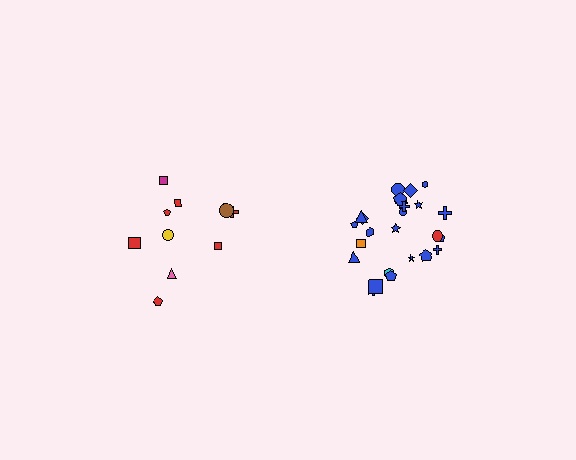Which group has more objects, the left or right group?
The right group.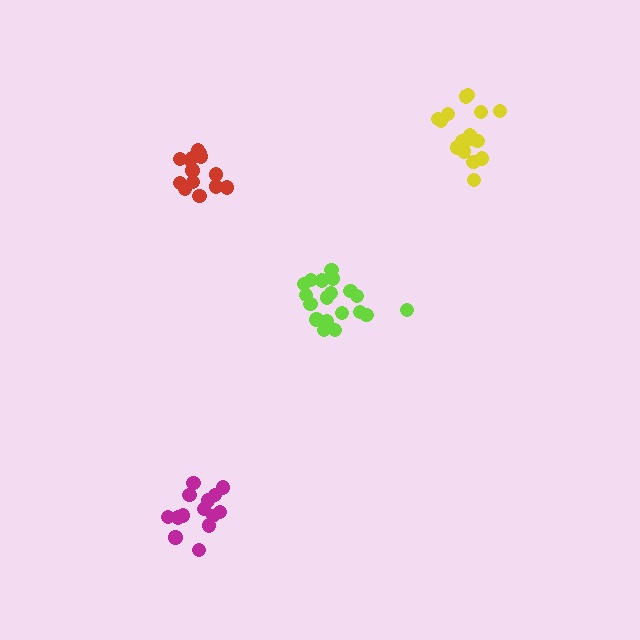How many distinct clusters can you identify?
There are 4 distinct clusters.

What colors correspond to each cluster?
The clusters are colored: magenta, red, yellow, lime.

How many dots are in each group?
Group 1: 14 dots, Group 2: 14 dots, Group 3: 18 dots, Group 4: 19 dots (65 total).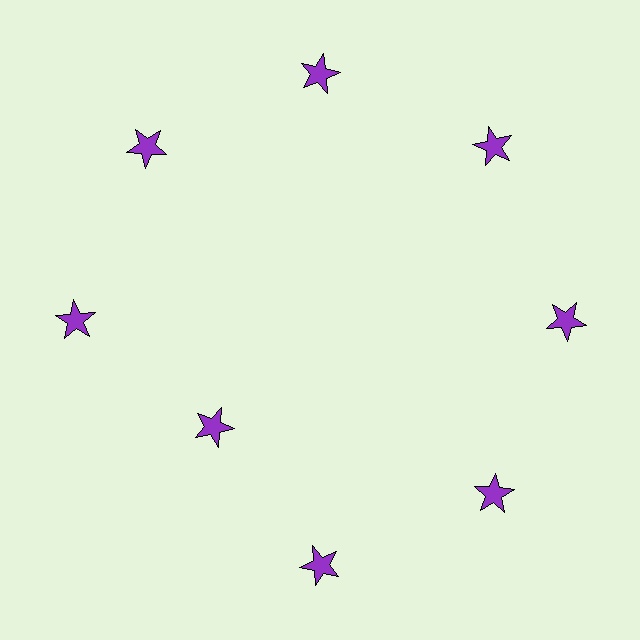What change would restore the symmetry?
The symmetry would be restored by moving it outward, back onto the ring so that all 8 stars sit at equal angles and equal distance from the center.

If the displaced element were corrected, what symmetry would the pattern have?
It would have 8-fold rotational symmetry — the pattern would map onto itself every 45 degrees.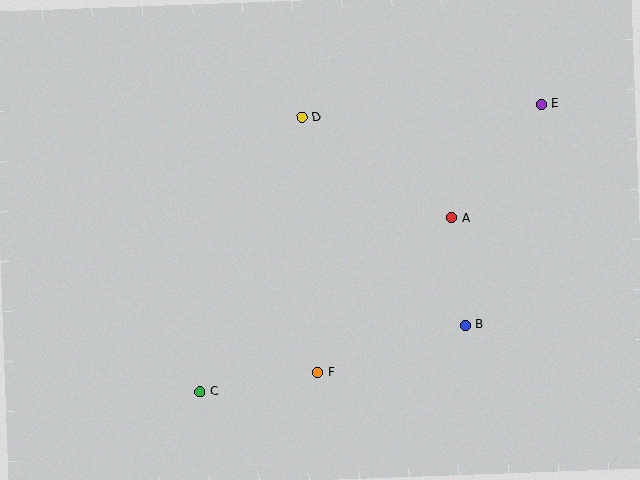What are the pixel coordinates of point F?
Point F is at (317, 373).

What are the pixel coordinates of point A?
Point A is at (452, 218).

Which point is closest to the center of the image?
Point D at (302, 118) is closest to the center.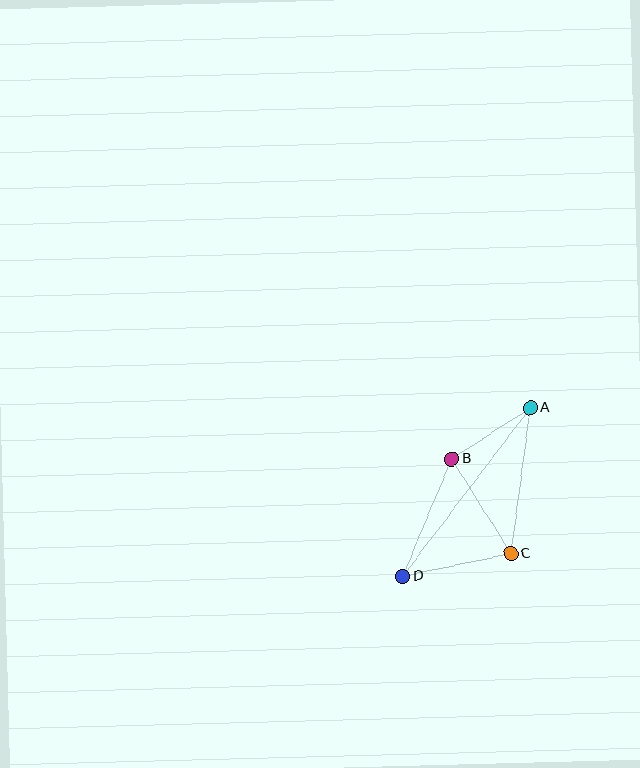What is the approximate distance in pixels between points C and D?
The distance between C and D is approximately 110 pixels.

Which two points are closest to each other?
Points A and B are closest to each other.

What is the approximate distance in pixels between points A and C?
The distance between A and C is approximately 147 pixels.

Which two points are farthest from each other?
Points A and D are farthest from each other.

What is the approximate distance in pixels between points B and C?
The distance between B and C is approximately 111 pixels.